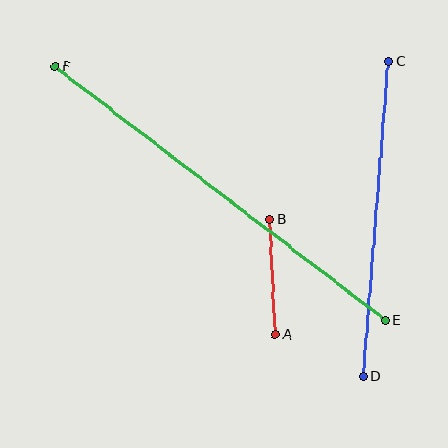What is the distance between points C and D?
The distance is approximately 317 pixels.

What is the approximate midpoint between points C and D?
The midpoint is at approximately (376, 219) pixels.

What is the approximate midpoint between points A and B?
The midpoint is at approximately (273, 277) pixels.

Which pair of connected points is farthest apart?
Points E and F are farthest apart.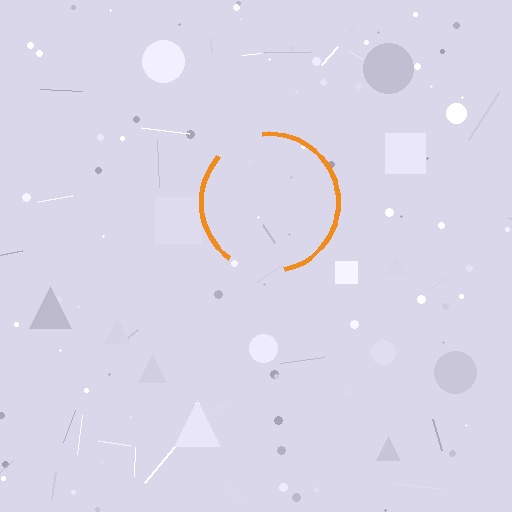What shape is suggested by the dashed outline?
The dashed outline suggests a circle.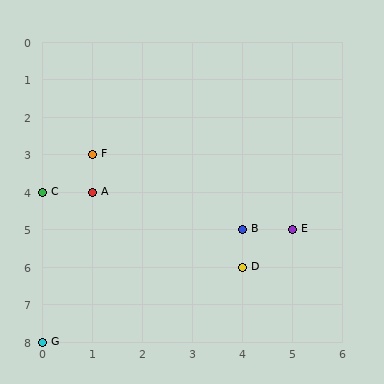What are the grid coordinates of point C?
Point C is at grid coordinates (0, 4).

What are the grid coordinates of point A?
Point A is at grid coordinates (1, 4).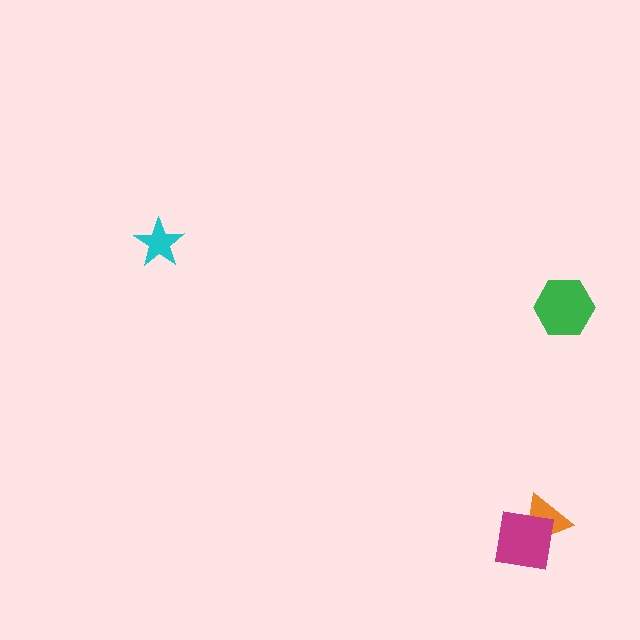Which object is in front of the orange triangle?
The magenta square is in front of the orange triangle.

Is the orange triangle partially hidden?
Yes, it is partially covered by another shape.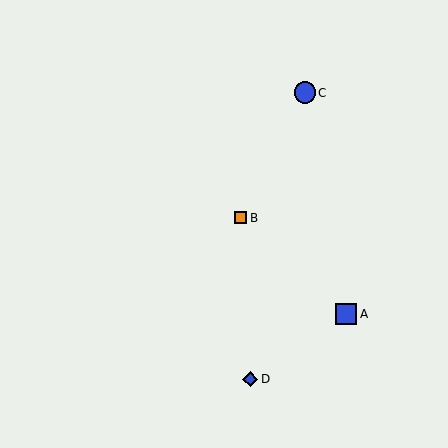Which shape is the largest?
The blue circle (labeled C) is the largest.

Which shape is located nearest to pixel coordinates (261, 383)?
The blue diamond (labeled D) at (250, 379) is nearest to that location.